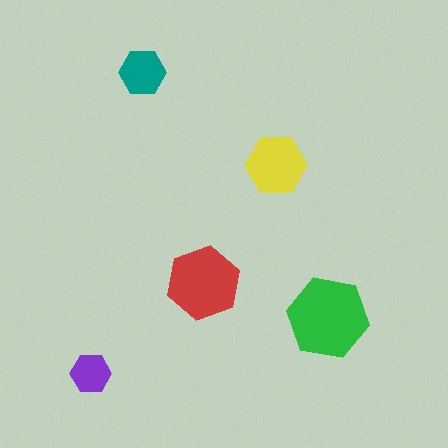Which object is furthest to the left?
The purple hexagon is leftmost.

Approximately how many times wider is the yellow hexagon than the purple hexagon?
About 1.5 times wider.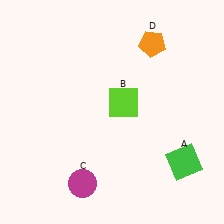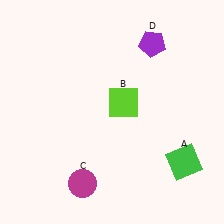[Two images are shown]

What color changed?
The pentagon (D) changed from orange in Image 1 to purple in Image 2.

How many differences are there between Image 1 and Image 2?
There is 1 difference between the two images.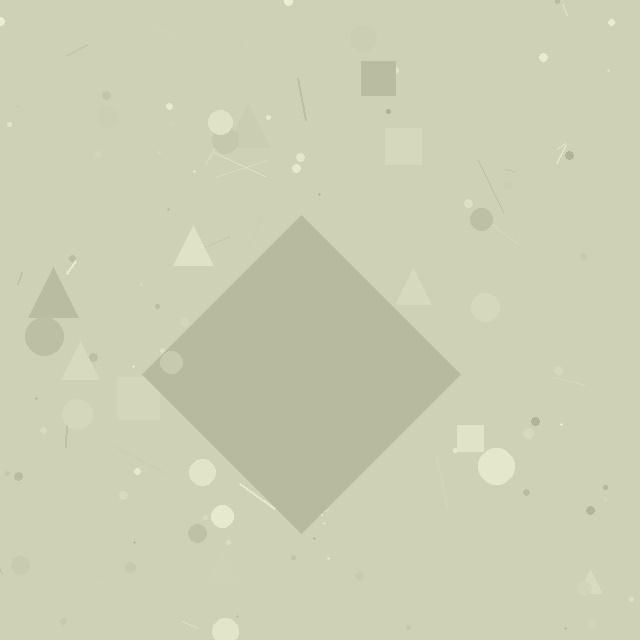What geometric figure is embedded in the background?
A diamond is embedded in the background.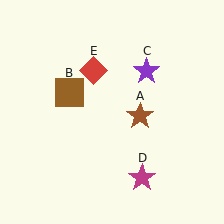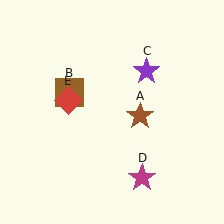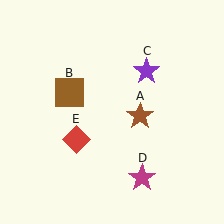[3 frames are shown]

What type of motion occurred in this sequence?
The red diamond (object E) rotated counterclockwise around the center of the scene.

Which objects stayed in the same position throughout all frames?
Brown star (object A) and brown square (object B) and purple star (object C) and magenta star (object D) remained stationary.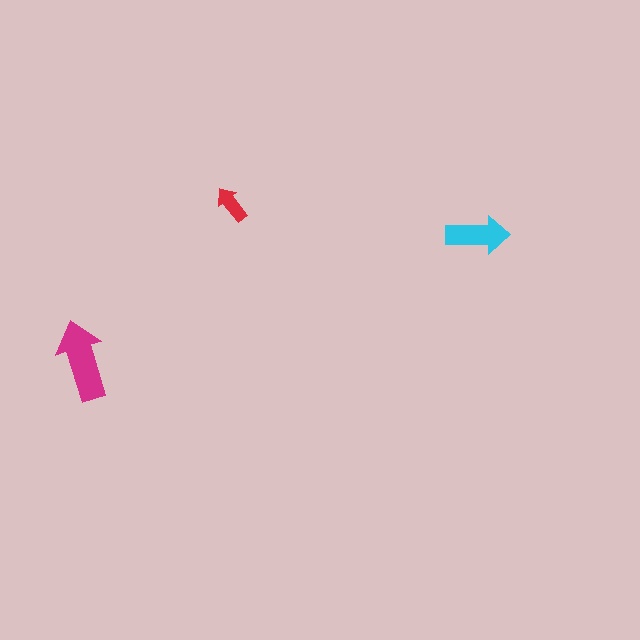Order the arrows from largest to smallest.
the magenta one, the cyan one, the red one.